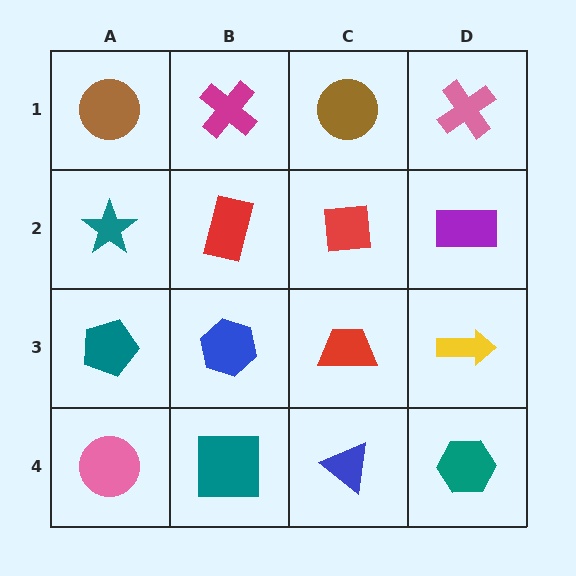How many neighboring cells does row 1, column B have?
3.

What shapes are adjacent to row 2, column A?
A brown circle (row 1, column A), a teal pentagon (row 3, column A), a red rectangle (row 2, column B).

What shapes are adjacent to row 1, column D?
A purple rectangle (row 2, column D), a brown circle (row 1, column C).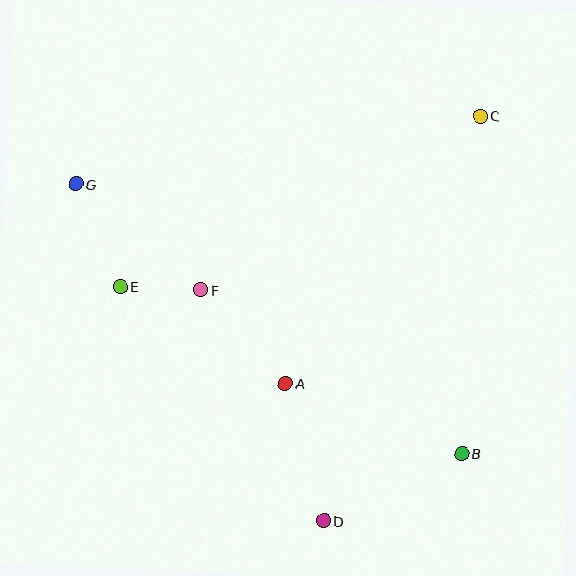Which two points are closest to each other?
Points E and F are closest to each other.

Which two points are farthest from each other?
Points B and G are farthest from each other.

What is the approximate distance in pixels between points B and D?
The distance between B and D is approximately 154 pixels.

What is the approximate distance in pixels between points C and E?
The distance between C and E is approximately 398 pixels.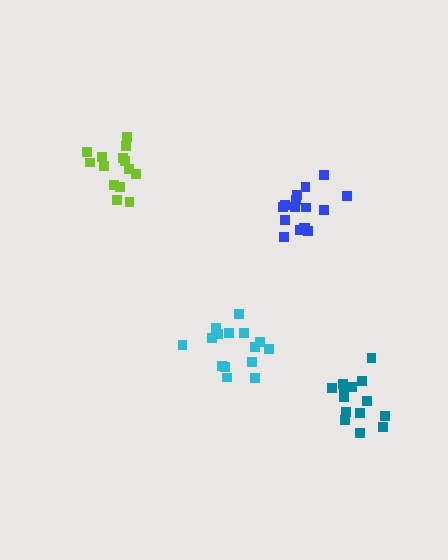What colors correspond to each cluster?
The clusters are colored: lime, teal, blue, cyan.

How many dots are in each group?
Group 1: 14 dots, Group 2: 14 dots, Group 3: 16 dots, Group 4: 15 dots (59 total).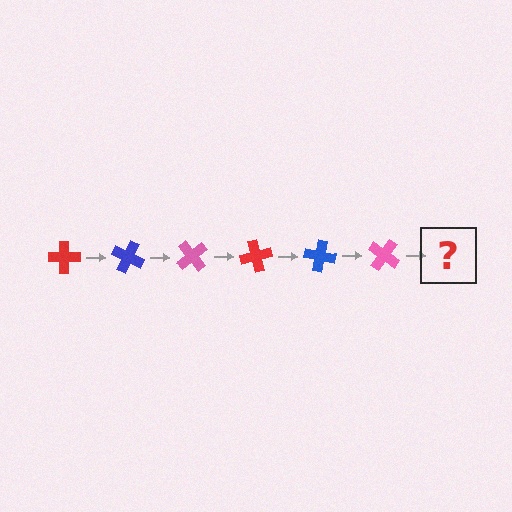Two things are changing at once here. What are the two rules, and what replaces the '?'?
The two rules are that it rotates 25 degrees each step and the color cycles through red, blue, and pink. The '?' should be a red cross, rotated 150 degrees from the start.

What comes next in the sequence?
The next element should be a red cross, rotated 150 degrees from the start.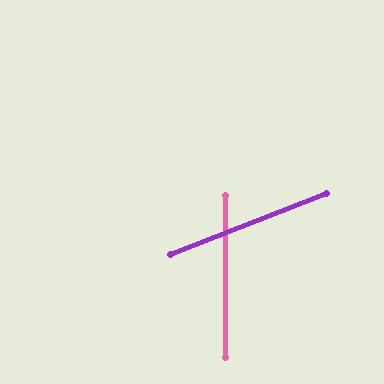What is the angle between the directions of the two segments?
Approximately 69 degrees.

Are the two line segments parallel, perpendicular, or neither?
Neither parallel nor perpendicular — they differ by about 69°.